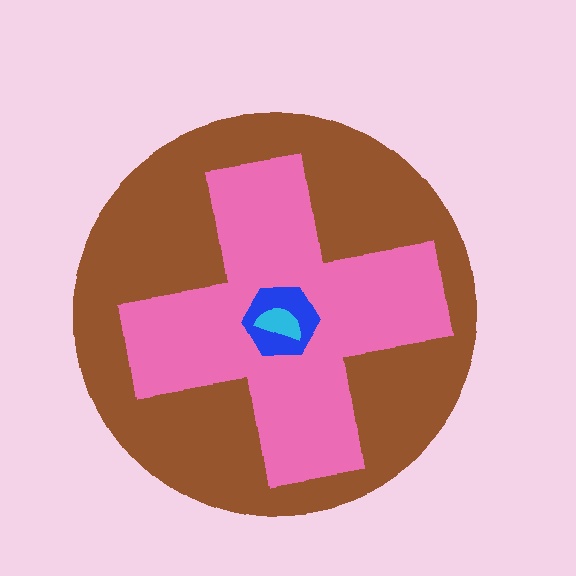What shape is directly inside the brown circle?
The pink cross.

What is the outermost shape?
The brown circle.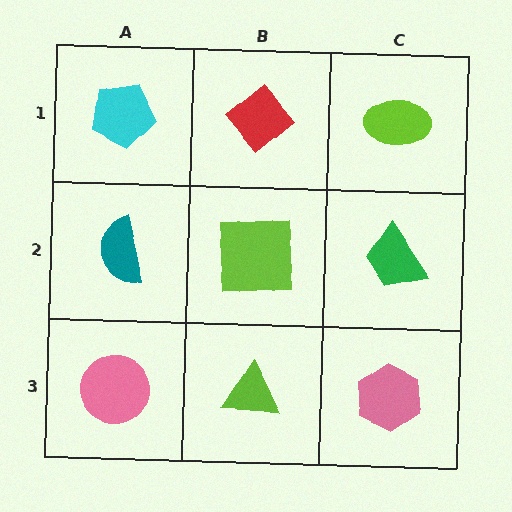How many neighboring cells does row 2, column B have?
4.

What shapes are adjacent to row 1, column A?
A teal semicircle (row 2, column A), a red diamond (row 1, column B).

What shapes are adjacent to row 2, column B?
A red diamond (row 1, column B), a lime triangle (row 3, column B), a teal semicircle (row 2, column A), a green trapezoid (row 2, column C).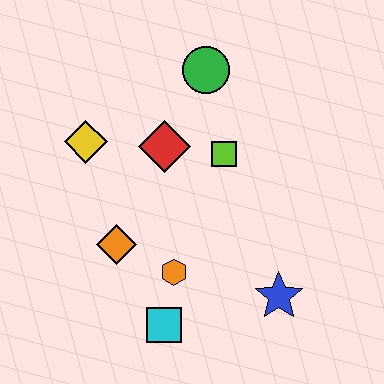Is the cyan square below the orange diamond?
Yes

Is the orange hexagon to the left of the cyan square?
No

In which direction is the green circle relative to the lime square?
The green circle is above the lime square.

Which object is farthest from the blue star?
The yellow diamond is farthest from the blue star.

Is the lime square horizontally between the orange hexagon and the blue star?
Yes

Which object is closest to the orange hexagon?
The cyan square is closest to the orange hexagon.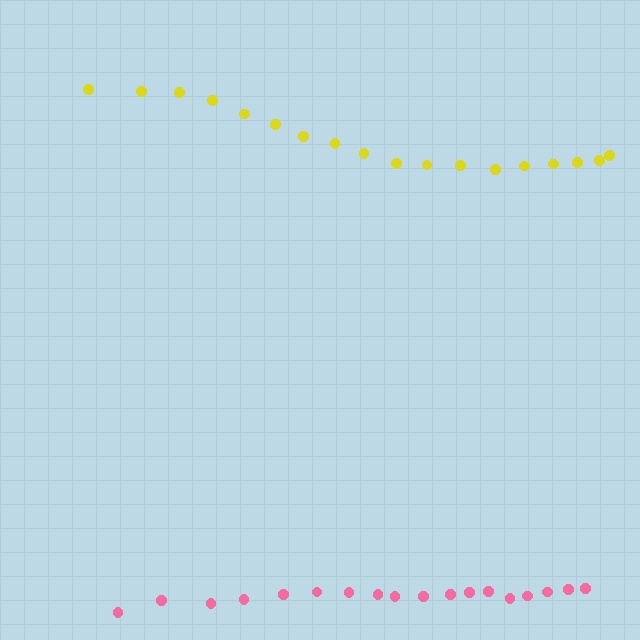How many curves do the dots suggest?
There are 2 distinct paths.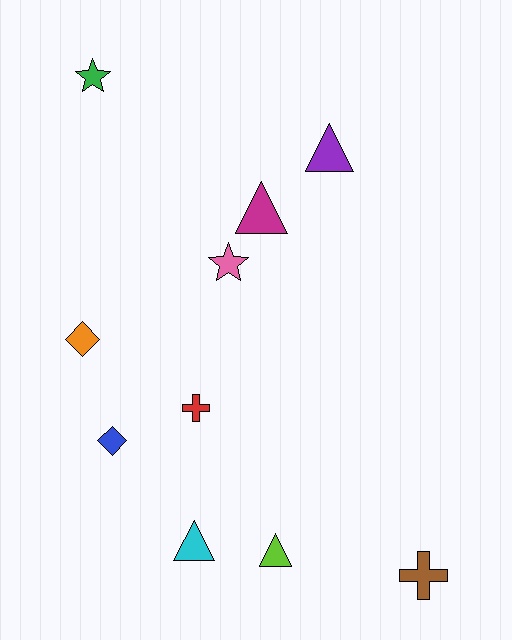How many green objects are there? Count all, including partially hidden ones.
There is 1 green object.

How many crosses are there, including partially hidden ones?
There are 2 crosses.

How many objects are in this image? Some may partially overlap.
There are 10 objects.